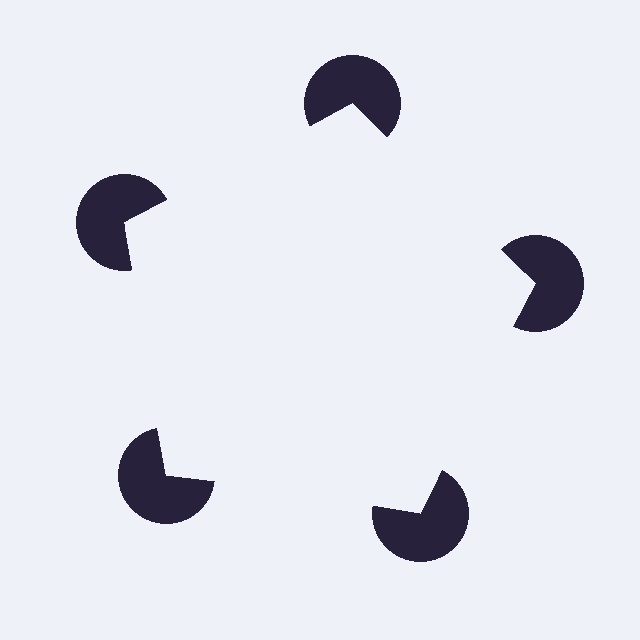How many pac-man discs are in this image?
There are 5 — one at each vertex of the illusory pentagon.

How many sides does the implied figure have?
5 sides.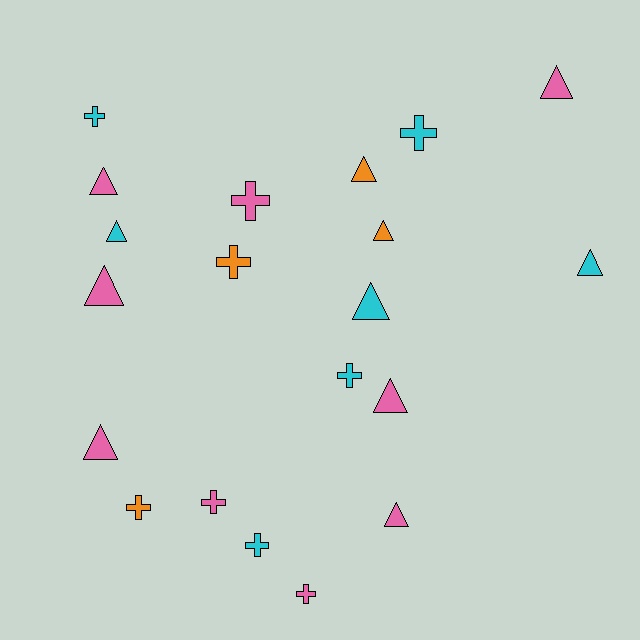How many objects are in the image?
There are 20 objects.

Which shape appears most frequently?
Triangle, with 11 objects.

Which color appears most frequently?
Pink, with 9 objects.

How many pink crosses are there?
There are 3 pink crosses.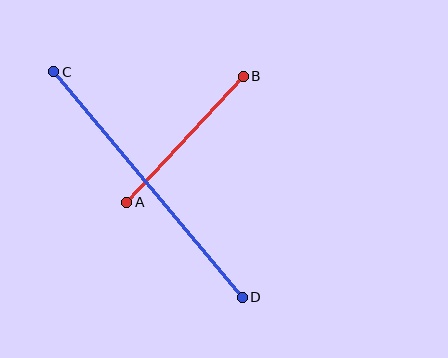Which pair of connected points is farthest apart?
Points C and D are farthest apart.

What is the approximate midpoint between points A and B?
The midpoint is at approximately (185, 139) pixels.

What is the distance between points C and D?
The distance is approximately 294 pixels.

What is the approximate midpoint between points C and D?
The midpoint is at approximately (148, 184) pixels.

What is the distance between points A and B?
The distance is approximately 171 pixels.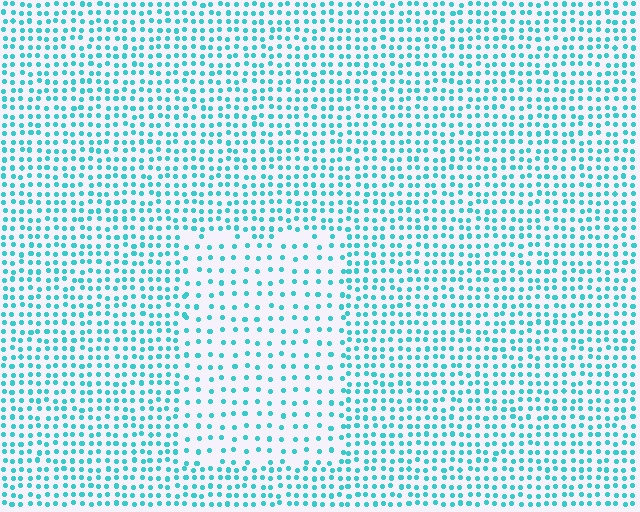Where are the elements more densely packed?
The elements are more densely packed outside the rectangle boundary.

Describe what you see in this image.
The image contains small cyan elements arranged at two different densities. A rectangle-shaped region is visible where the elements are less densely packed than the surrounding area.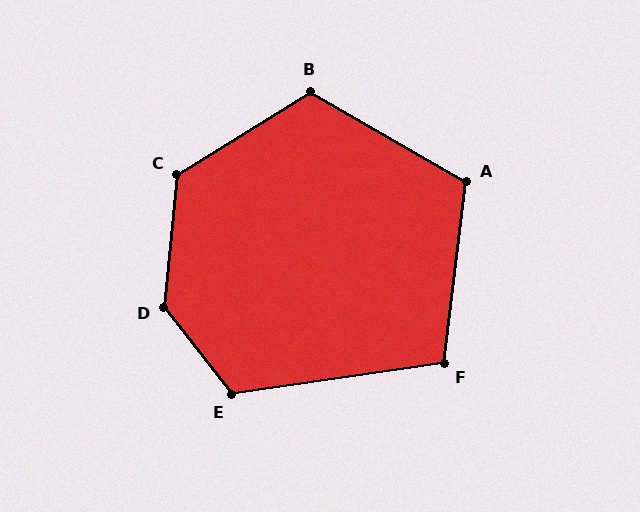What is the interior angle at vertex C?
Approximately 128 degrees (obtuse).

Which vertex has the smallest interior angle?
F, at approximately 105 degrees.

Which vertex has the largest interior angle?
D, at approximately 137 degrees.